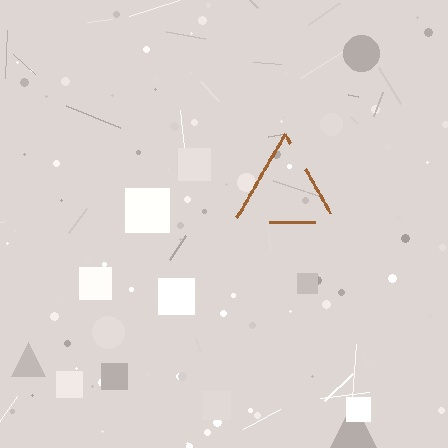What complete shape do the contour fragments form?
The contour fragments form a triangle.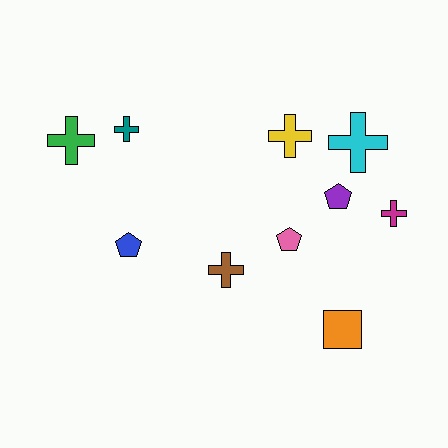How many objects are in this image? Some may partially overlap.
There are 10 objects.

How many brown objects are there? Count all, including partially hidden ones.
There is 1 brown object.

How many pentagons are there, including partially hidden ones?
There are 3 pentagons.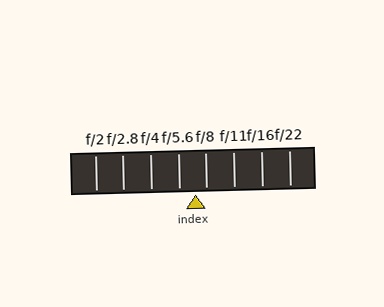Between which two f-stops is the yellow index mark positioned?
The index mark is between f/5.6 and f/8.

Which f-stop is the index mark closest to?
The index mark is closest to f/8.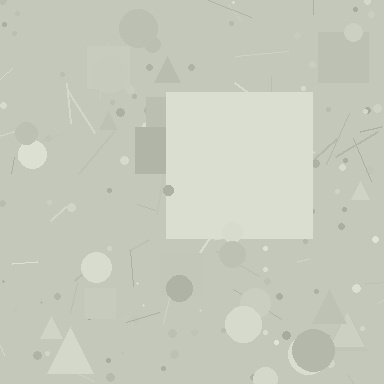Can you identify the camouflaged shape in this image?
The camouflaged shape is a square.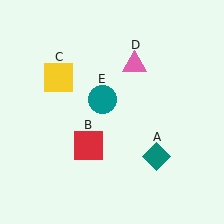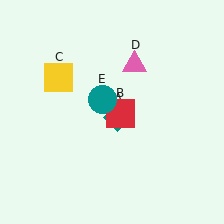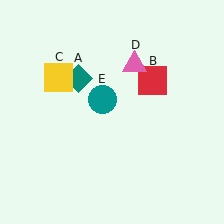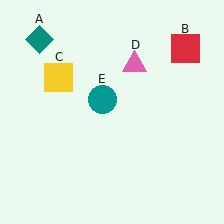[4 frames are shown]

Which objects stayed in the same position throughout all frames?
Yellow square (object C) and pink triangle (object D) and teal circle (object E) remained stationary.